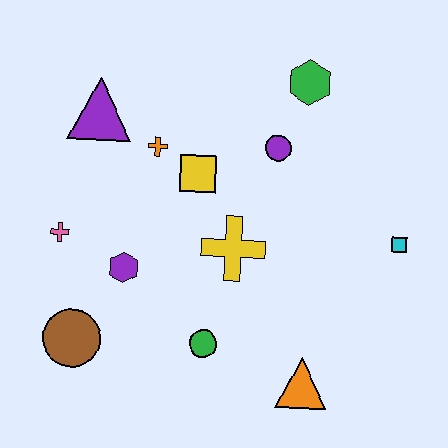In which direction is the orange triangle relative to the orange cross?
The orange triangle is below the orange cross.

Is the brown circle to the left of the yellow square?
Yes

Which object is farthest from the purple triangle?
The orange triangle is farthest from the purple triangle.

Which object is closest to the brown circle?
The purple hexagon is closest to the brown circle.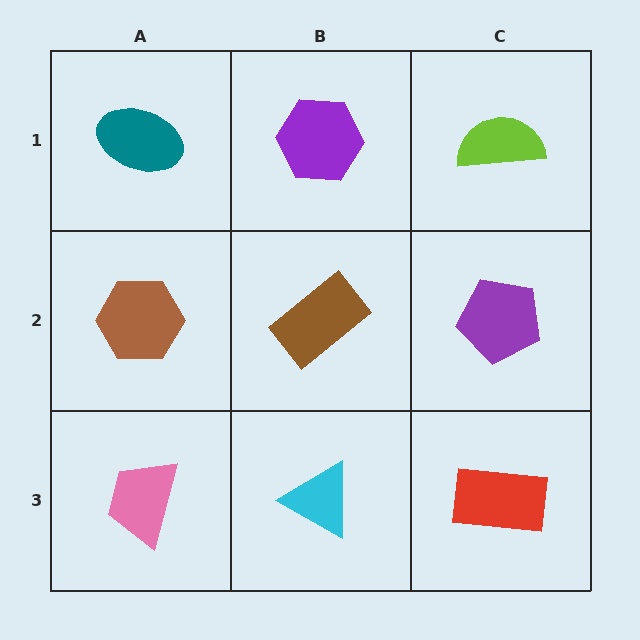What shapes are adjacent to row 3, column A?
A brown hexagon (row 2, column A), a cyan triangle (row 3, column B).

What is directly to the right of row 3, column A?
A cyan triangle.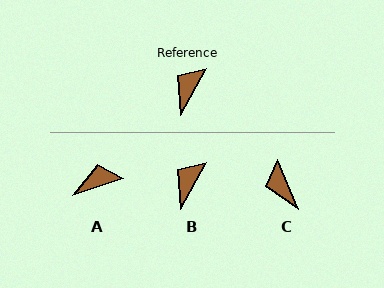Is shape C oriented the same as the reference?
No, it is off by about 52 degrees.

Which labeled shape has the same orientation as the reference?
B.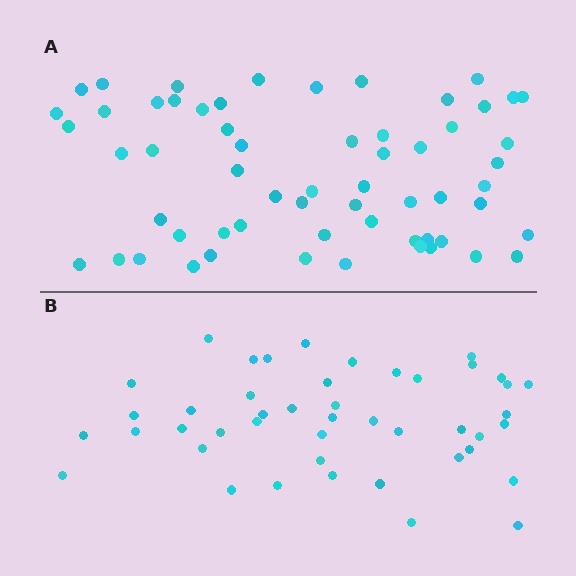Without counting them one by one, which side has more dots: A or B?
Region A (the top region) has more dots.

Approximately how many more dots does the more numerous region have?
Region A has approximately 15 more dots than region B.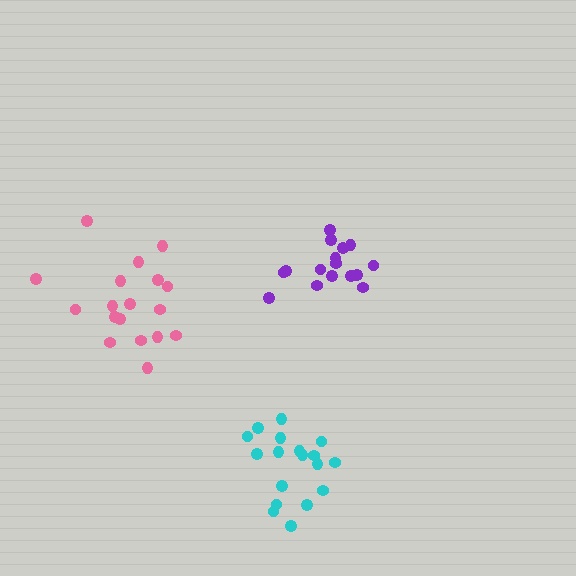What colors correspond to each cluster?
The clusters are colored: purple, pink, cyan.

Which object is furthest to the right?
The purple cluster is rightmost.